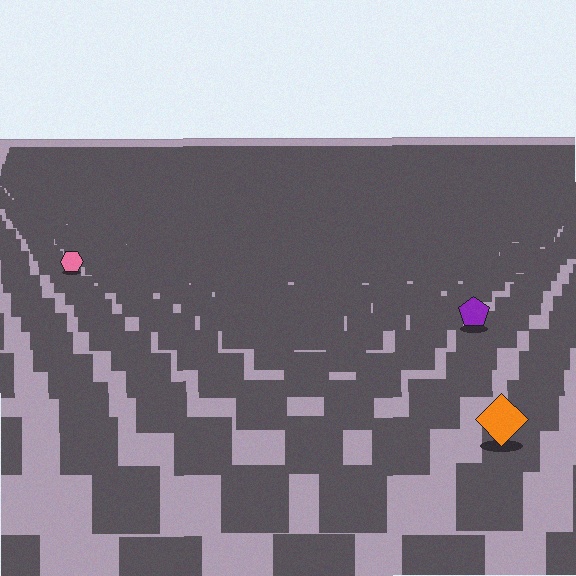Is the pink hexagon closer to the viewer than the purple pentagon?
No. The purple pentagon is closer — you can tell from the texture gradient: the ground texture is coarser near it.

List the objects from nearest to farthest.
From nearest to farthest: the orange diamond, the purple pentagon, the pink hexagon.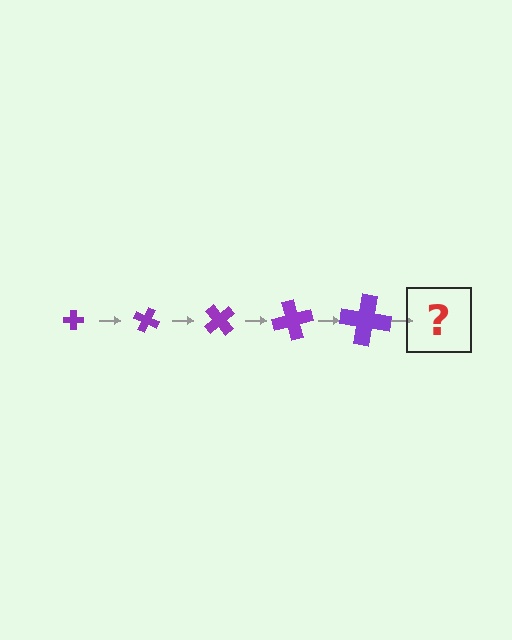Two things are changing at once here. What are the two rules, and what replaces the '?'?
The two rules are that the cross grows larger each step and it rotates 25 degrees each step. The '?' should be a cross, larger than the previous one and rotated 125 degrees from the start.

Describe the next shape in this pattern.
It should be a cross, larger than the previous one and rotated 125 degrees from the start.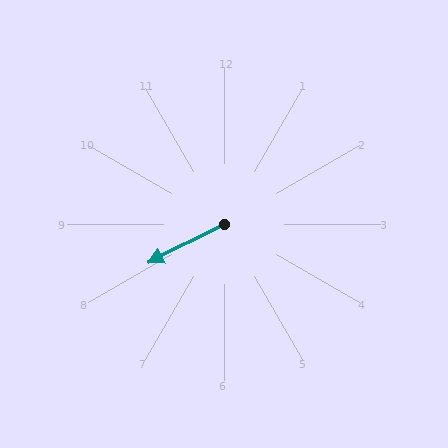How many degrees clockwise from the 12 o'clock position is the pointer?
Approximately 243 degrees.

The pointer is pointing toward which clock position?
Roughly 8 o'clock.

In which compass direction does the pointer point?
Southwest.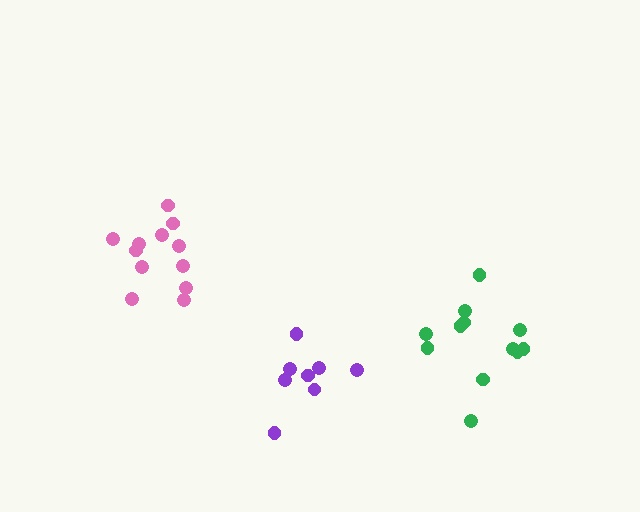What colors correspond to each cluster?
The clusters are colored: pink, green, purple.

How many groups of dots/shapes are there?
There are 3 groups.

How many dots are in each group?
Group 1: 12 dots, Group 2: 12 dots, Group 3: 8 dots (32 total).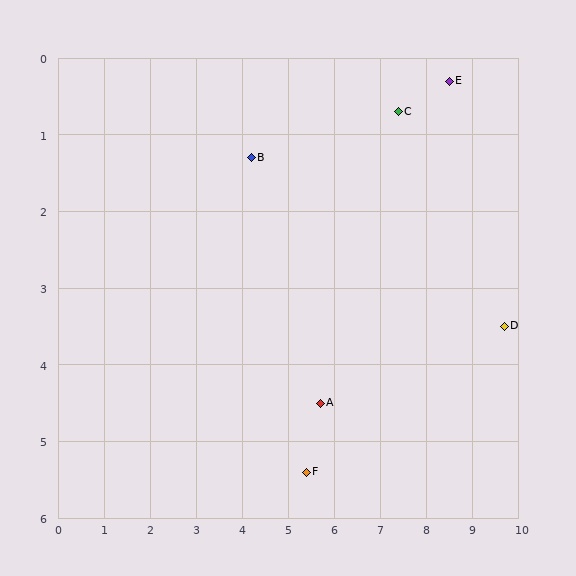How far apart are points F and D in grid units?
Points F and D are about 4.7 grid units apart.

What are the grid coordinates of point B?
Point B is at approximately (4.2, 1.3).